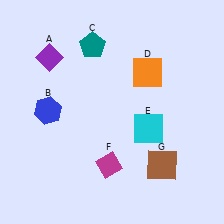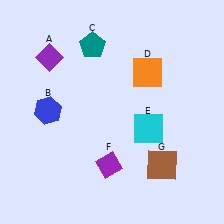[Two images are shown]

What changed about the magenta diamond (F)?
In Image 1, F is magenta. In Image 2, it changed to purple.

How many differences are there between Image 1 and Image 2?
There is 1 difference between the two images.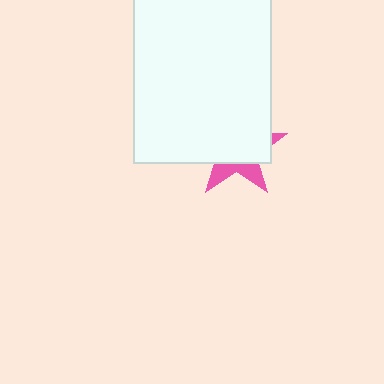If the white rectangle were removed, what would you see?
You would see the complete pink star.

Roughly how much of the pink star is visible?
A small part of it is visible (roughly 31%).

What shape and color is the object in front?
The object in front is a white rectangle.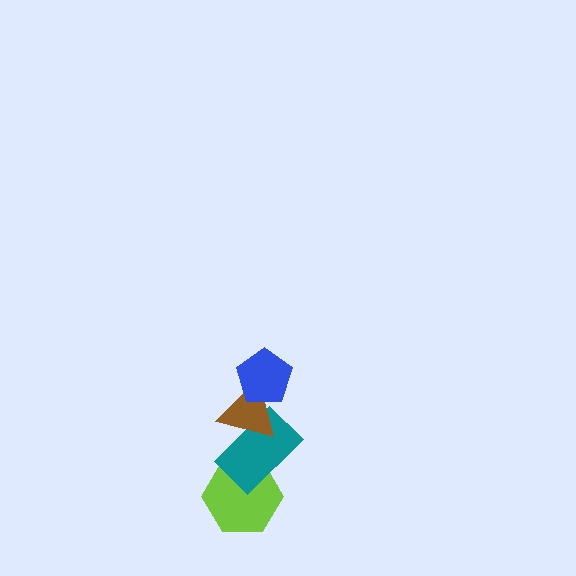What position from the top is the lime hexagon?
The lime hexagon is 4th from the top.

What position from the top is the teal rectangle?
The teal rectangle is 3rd from the top.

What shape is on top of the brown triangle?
The blue pentagon is on top of the brown triangle.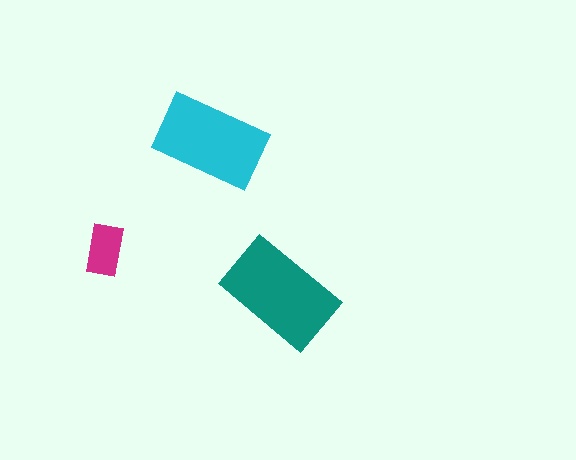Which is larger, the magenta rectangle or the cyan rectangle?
The cyan one.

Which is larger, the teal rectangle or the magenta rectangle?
The teal one.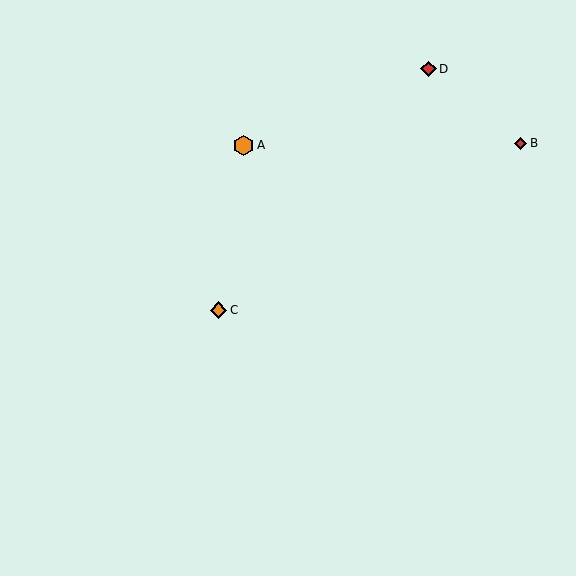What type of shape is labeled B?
Shape B is a red diamond.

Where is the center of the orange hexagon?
The center of the orange hexagon is at (244, 145).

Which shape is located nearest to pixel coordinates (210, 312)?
The orange diamond (labeled C) at (218, 310) is nearest to that location.